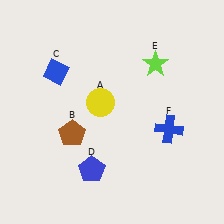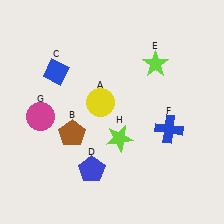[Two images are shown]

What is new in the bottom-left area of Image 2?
A magenta circle (G) was added in the bottom-left area of Image 2.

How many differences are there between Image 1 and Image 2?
There are 2 differences between the two images.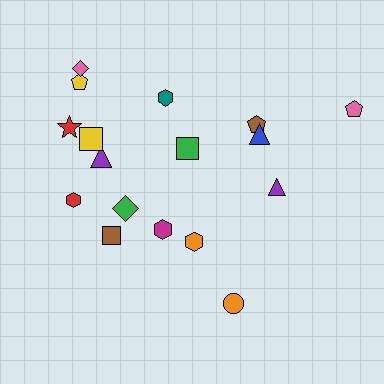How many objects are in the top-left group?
There are 7 objects.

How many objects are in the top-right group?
There are 5 objects.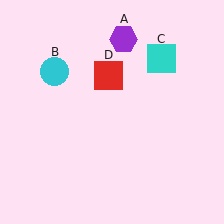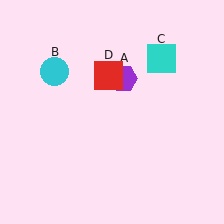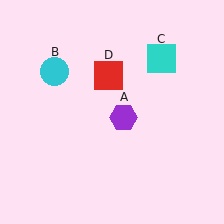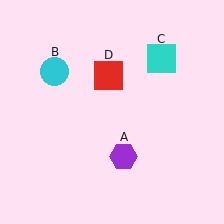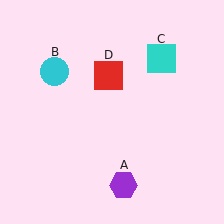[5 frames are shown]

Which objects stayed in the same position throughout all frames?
Cyan circle (object B) and cyan square (object C) and red square (object D) remained stationary.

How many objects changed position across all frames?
1 object changed position: purple hexagon (object A).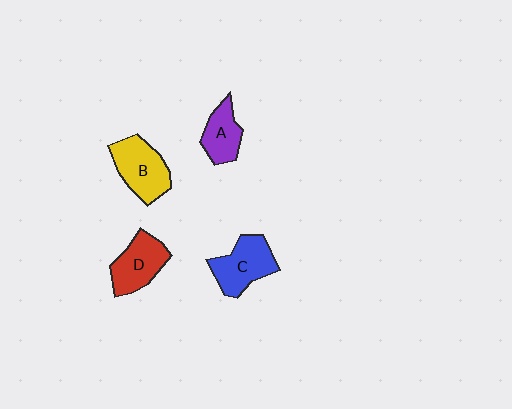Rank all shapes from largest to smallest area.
From largest to smallest: B (yellow), C (blue), D (red), A (purple).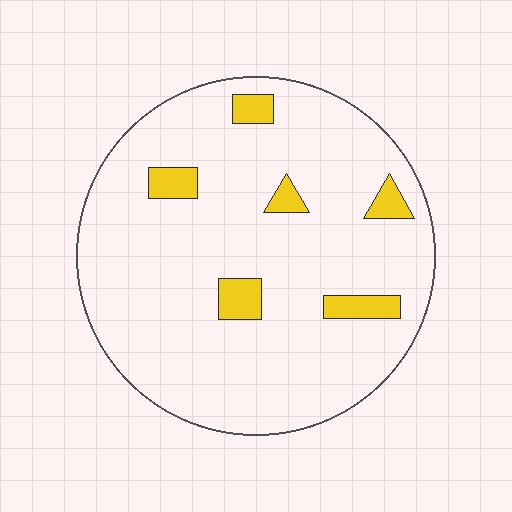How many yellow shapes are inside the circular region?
6.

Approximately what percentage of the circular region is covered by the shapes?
Approximately 10%.